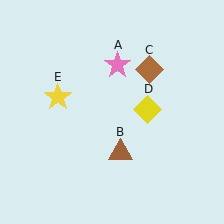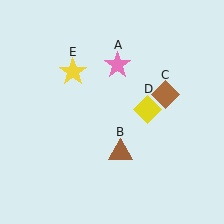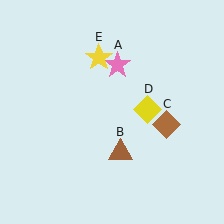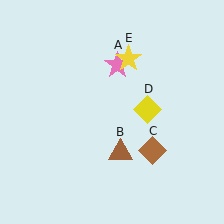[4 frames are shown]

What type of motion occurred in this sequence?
The brown diamond (object C), yellow star (object E) rotated clockwise around the center of the scene.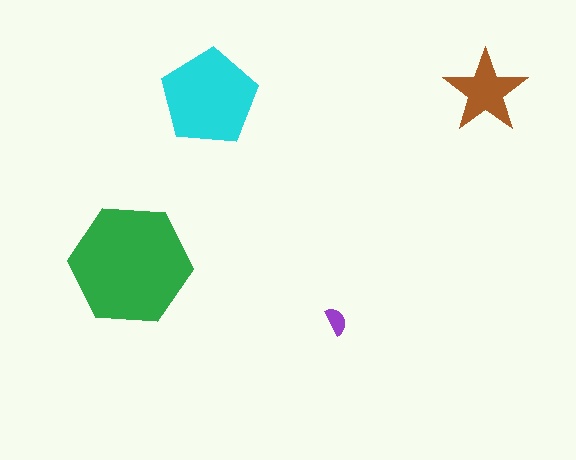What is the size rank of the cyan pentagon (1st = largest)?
2nd.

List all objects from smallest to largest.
The purple semicircle, the brown star, the cyan pentagon, the green hexagon.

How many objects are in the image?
There are 4 objects in the image.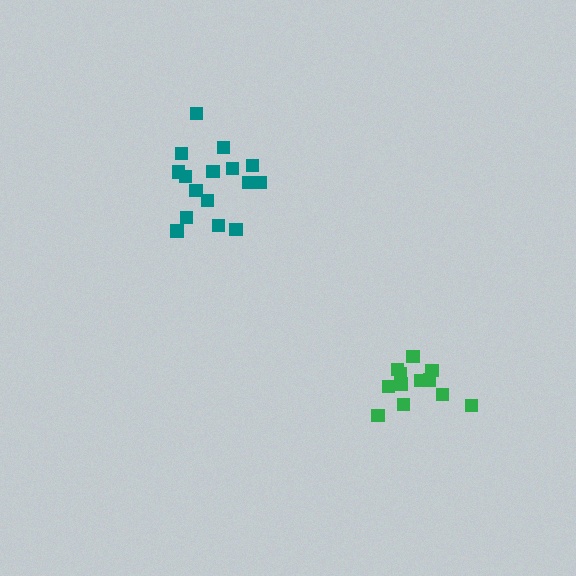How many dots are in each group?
Group 1: 16 dots, Group 2: 12 dots (28 total).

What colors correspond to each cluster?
The clusters are colored: teal, green.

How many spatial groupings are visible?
There are 2 spatial groupings.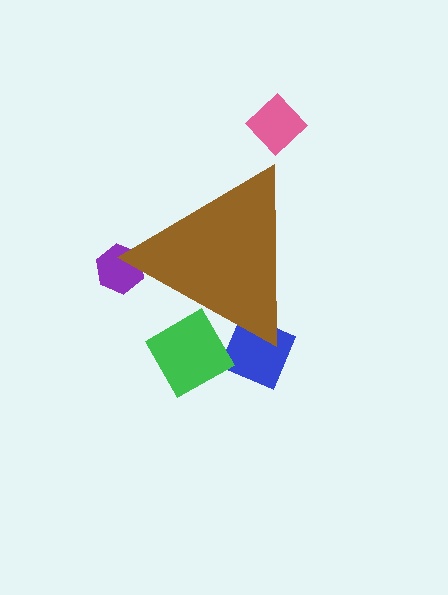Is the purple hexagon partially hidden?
Yes, the purple hexagon is partially hidden behind the brown triangle.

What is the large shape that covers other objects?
A brown triangle.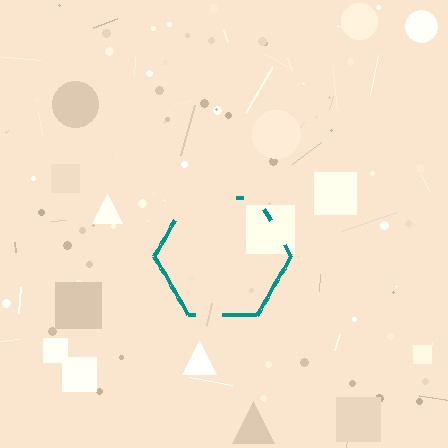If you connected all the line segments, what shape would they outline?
They would outline a hexagon.